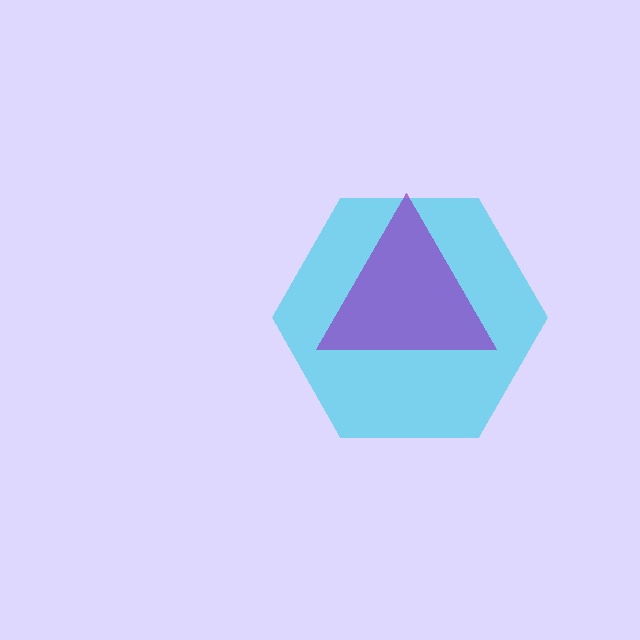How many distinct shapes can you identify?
There are 2 distinct shapes: a cyan hexagon, a purple triangle.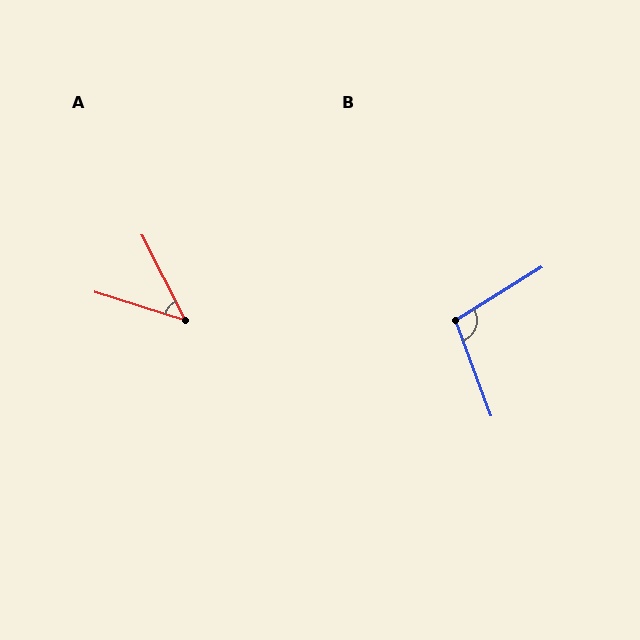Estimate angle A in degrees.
Approximately 46 degrees.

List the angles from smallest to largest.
A (46°), B (101°).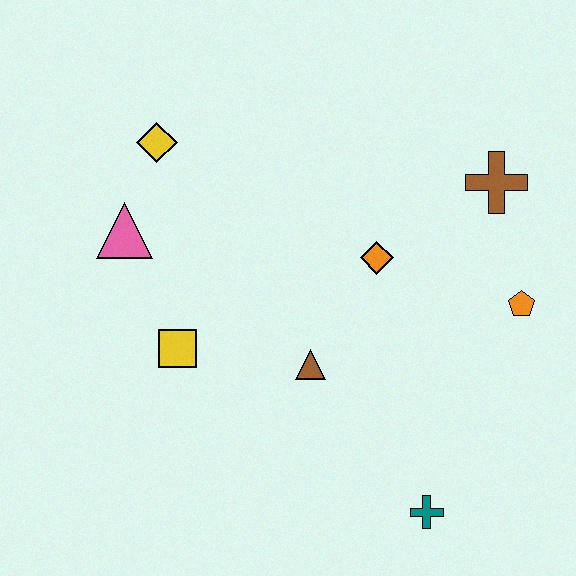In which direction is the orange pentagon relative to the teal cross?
The orange pentagon is above the teal cross.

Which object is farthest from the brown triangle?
The yellow diamond is farthest from the brown triangle.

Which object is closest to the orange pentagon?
The brown cross is closest to the orange pentagon.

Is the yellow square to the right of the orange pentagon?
No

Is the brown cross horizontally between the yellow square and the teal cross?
No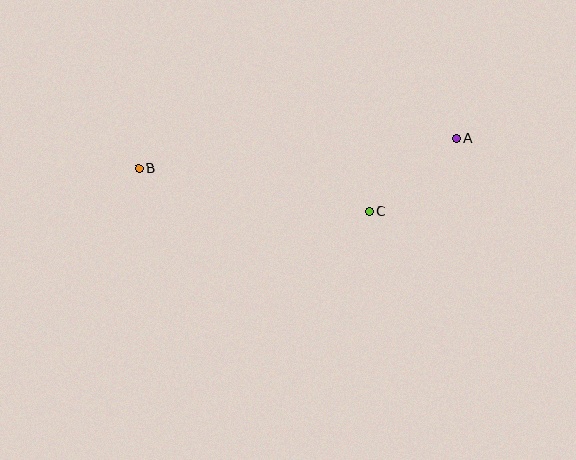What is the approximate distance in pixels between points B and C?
The distance between B and C is approximately 234 pixels.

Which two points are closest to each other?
Points A and C are closest to each other.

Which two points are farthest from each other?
Points A and B are farthest from each other.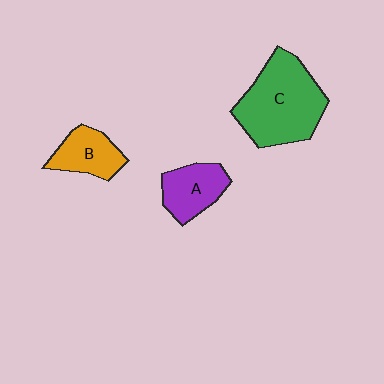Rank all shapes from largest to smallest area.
From largest to smallest: C (green), A (purple), B (orange).